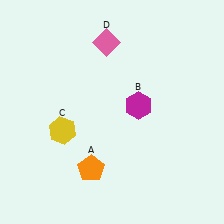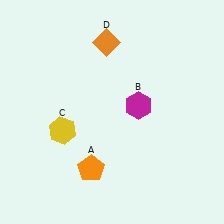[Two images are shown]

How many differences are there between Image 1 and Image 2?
There is 1 difference between the two images.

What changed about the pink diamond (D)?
In Image 1, D is pink. In Image 2, it changed to orange.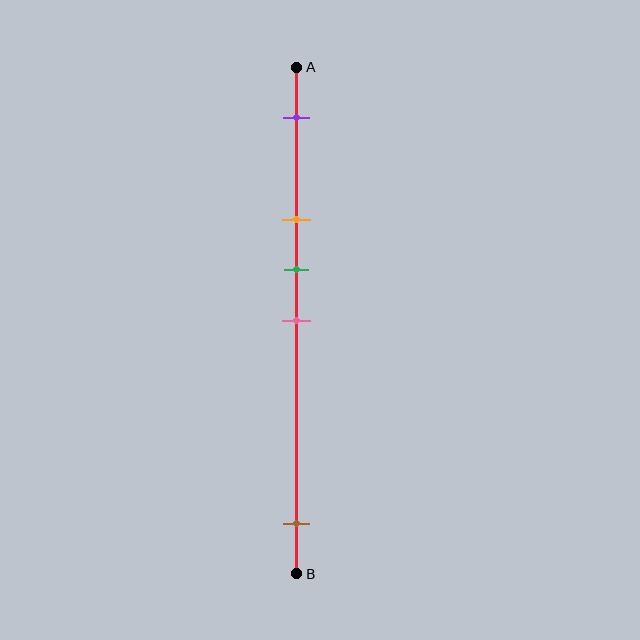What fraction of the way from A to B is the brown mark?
The brown mark is approximately 90% (0.9) of the way from A to B.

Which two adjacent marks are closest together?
The green and pink marks are the closest adjacent pair.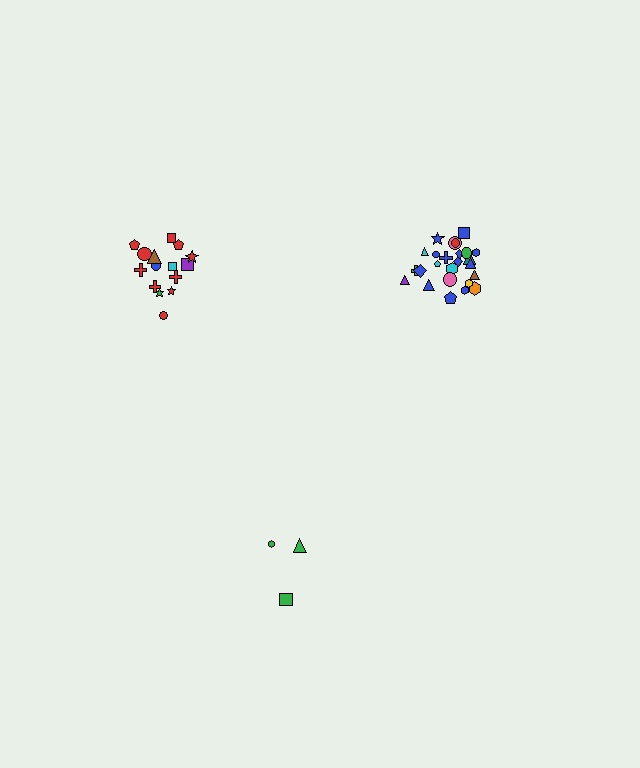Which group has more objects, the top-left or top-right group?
The top-right group.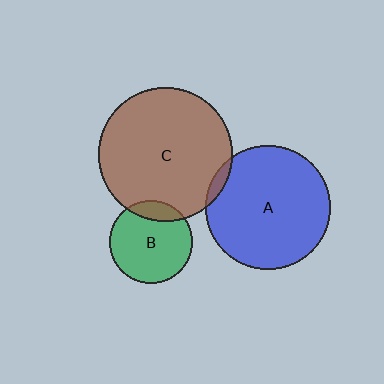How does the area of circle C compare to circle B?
Approximately 2.6 times.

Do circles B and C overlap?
Yes.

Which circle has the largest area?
Circle C (brown).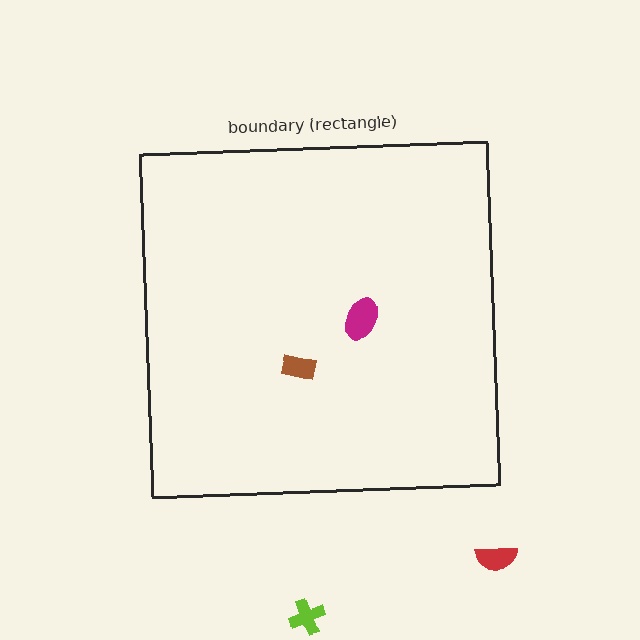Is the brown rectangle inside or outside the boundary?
Inside.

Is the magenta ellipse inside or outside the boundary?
Inside.